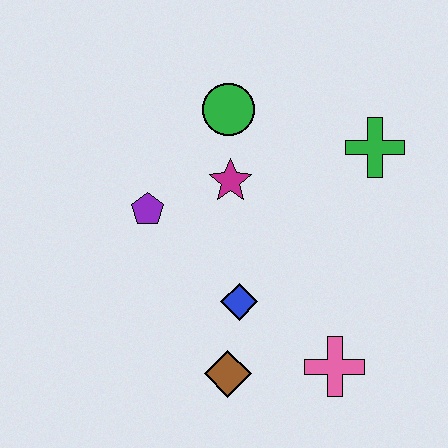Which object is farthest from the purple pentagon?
The pink cross is farthest from the purple pentagon.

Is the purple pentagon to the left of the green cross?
Yes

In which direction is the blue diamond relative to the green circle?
The blue diamond is below the green circle.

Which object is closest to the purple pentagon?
The magenta star is closest to the purple pentagon.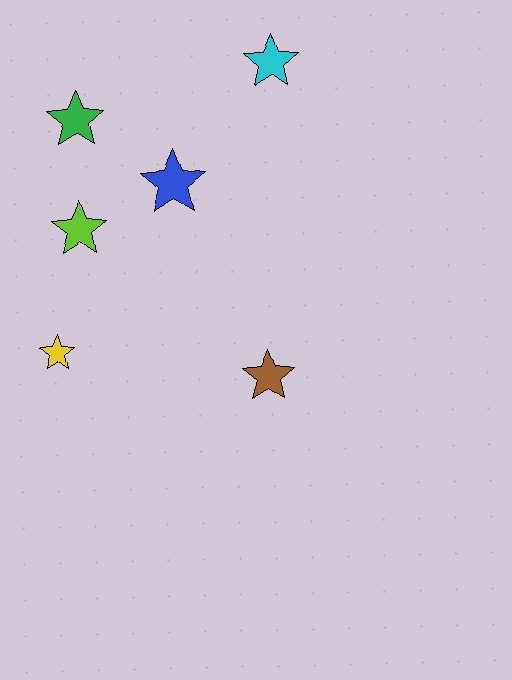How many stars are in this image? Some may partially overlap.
There are 6 stars.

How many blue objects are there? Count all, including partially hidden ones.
There is 1 blue object.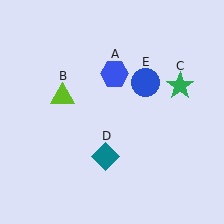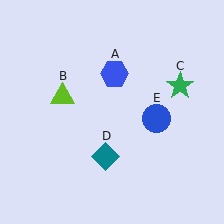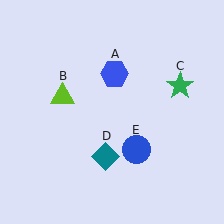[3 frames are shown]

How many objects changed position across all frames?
1 object changed position: blue circle (object E).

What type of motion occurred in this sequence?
The blue circle (object E) rotated clockwise around the center of the scene.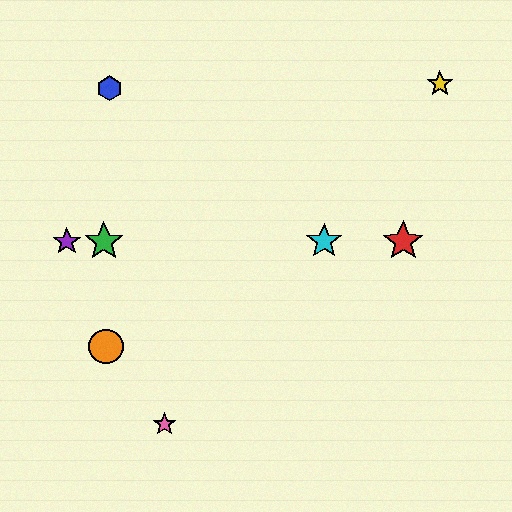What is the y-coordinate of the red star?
The red star is at y≈241.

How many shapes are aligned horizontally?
4 shapes (the red star, the green star, the purple star, the cyan star) are aligned horizontally.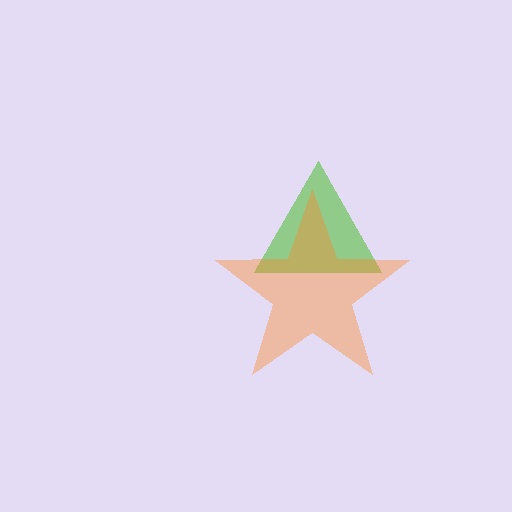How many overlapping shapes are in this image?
There are 2 overlapping shapes in the image.